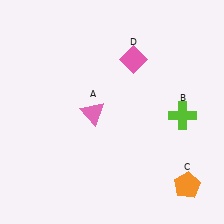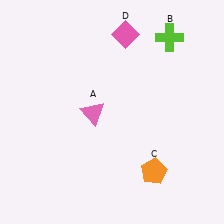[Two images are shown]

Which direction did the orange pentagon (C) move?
The orange pentagon (C) moved left.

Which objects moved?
The objects that moved are: the lime cross (B), the orange pentagon (C), the pink diamond (D).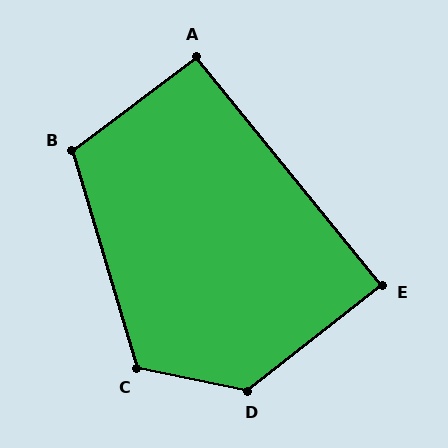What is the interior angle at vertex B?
Approximately 110 degrees (obtuse).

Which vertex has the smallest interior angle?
E, at approximately 89 degrees.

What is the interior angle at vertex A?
Approximately 92 degrees (approximately right).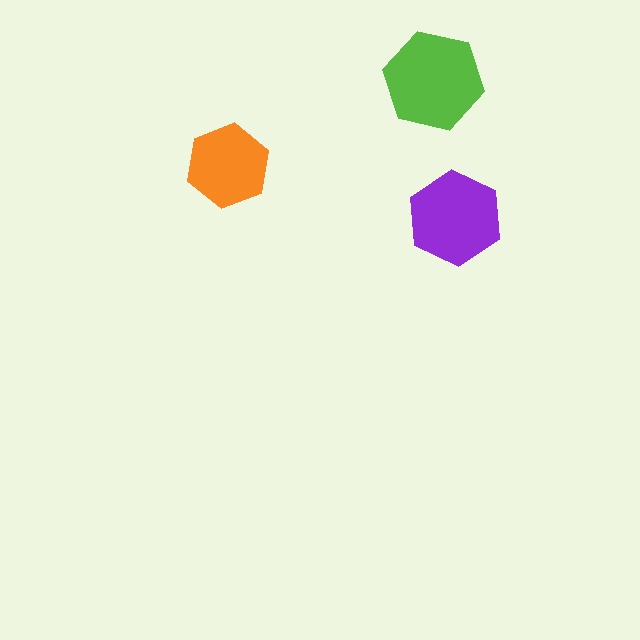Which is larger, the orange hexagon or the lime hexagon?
The lime one.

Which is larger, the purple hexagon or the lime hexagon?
The lime one.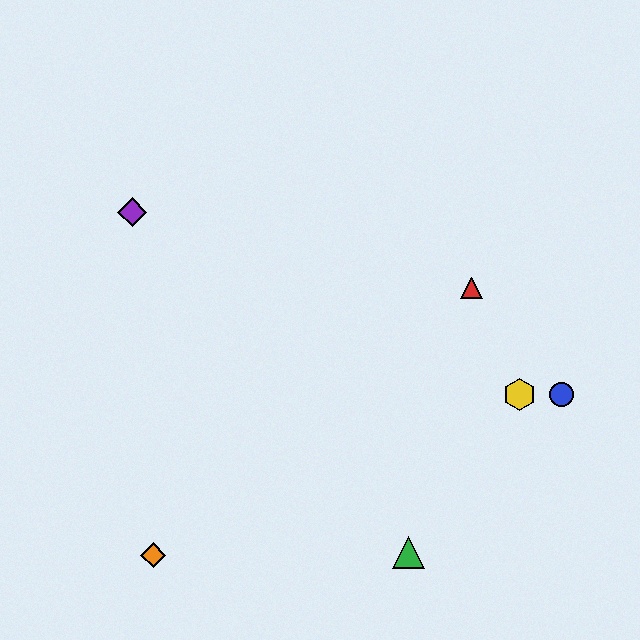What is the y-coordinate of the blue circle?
The blue circle is at y≈394.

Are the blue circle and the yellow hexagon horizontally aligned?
Yes, both are at y≈394.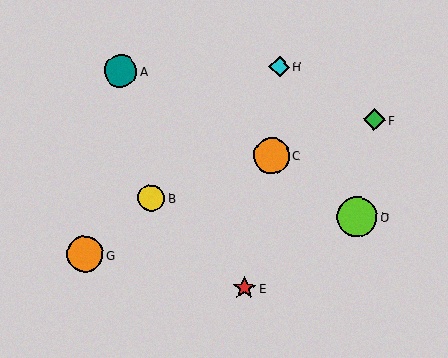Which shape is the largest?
The lime circle (labeled D) is the largest.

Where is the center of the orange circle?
The center of the orange circle is at (85, 254).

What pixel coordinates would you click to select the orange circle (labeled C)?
Click at (271, 156) to select the orange circle C.